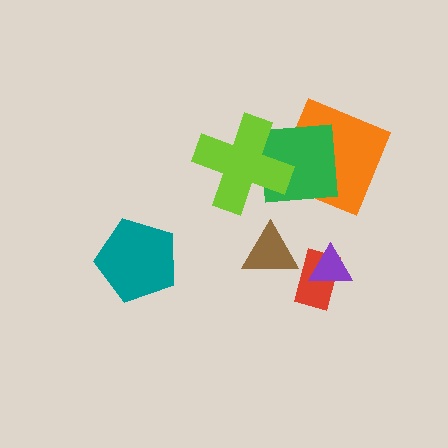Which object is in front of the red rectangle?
The purple triangle is in front of the red rectangle.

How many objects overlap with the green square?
2 objects overlap with the green square.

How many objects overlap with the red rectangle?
1 object overlaps with the red rectangle.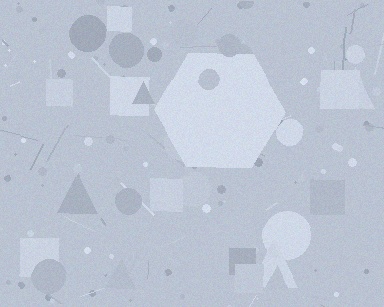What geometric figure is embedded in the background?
A hexagon is embedded in the background.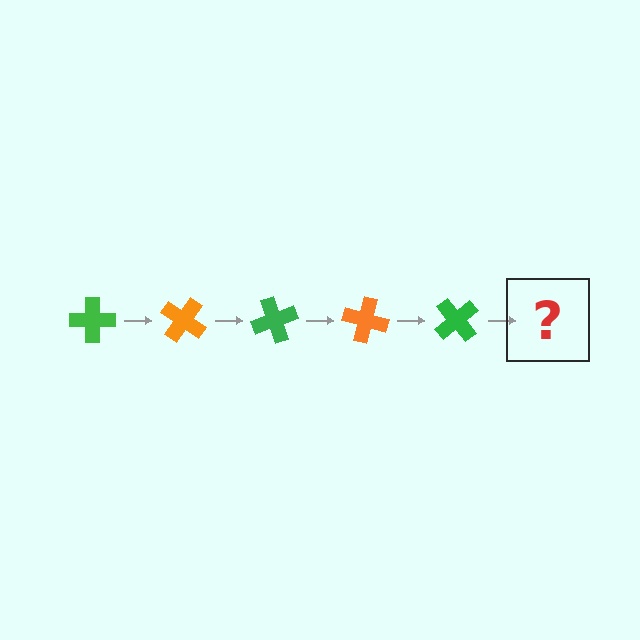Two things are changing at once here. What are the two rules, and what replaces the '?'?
The two rules are that it rotates 35 degrees each step and the color cycles through green and orange. The '?' should be an orange cross, rotated 175 degrees from the start.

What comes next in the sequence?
The next element should be an orange cross, rotated 175 degrees from the start.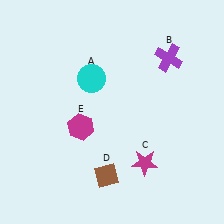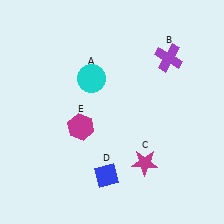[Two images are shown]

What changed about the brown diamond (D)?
In Image 1, D is brown. In Image 2, it changed to blue.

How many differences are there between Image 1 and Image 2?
There is 1 difference between the two images.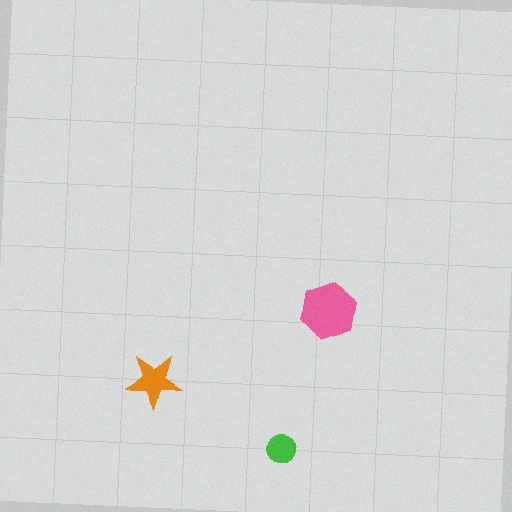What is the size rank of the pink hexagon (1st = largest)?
1st.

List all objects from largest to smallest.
The pink hexagon, the orange star, the green circle.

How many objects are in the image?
There are 3 objects in the image.